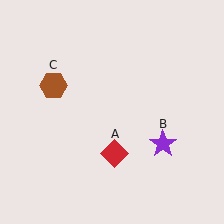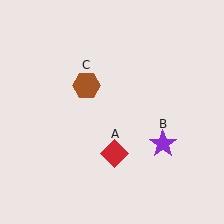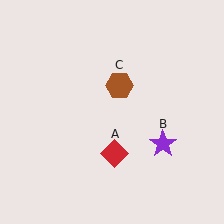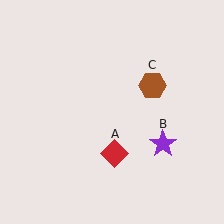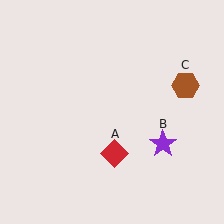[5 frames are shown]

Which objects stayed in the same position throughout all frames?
Red diamond (object A) and purple star (object B) remained stationary.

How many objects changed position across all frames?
1 object changed position: brown hexagon (object C).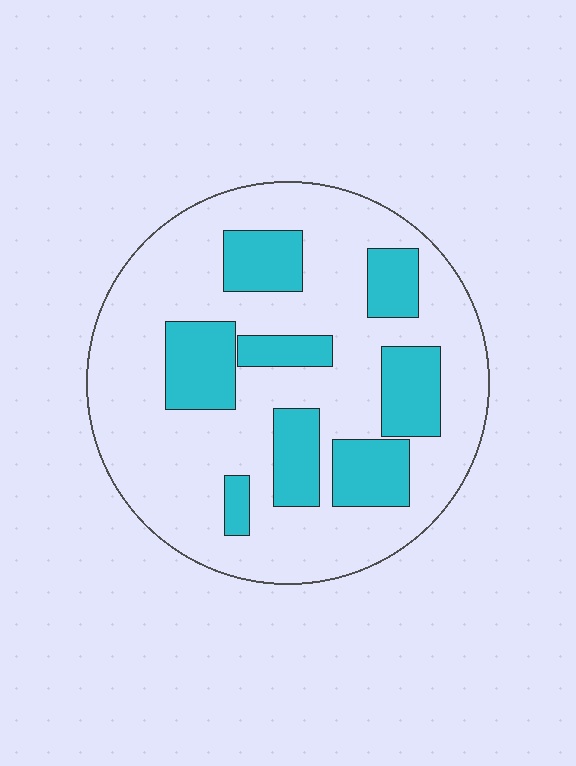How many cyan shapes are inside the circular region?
8.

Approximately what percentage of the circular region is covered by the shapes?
Approximately 25%.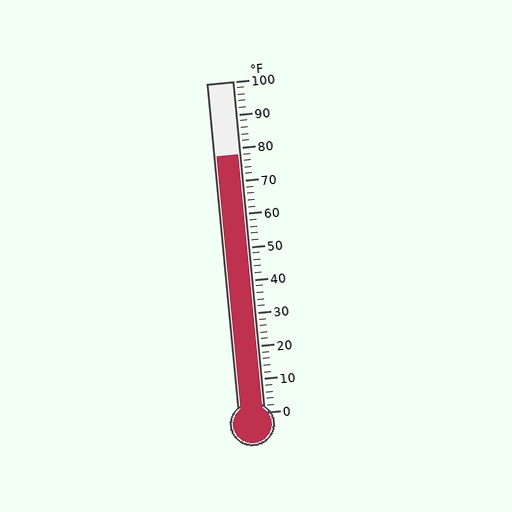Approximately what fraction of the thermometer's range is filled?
The thermometer is filled to approximately 80% of its range.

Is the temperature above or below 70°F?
The temperature is above 70°F.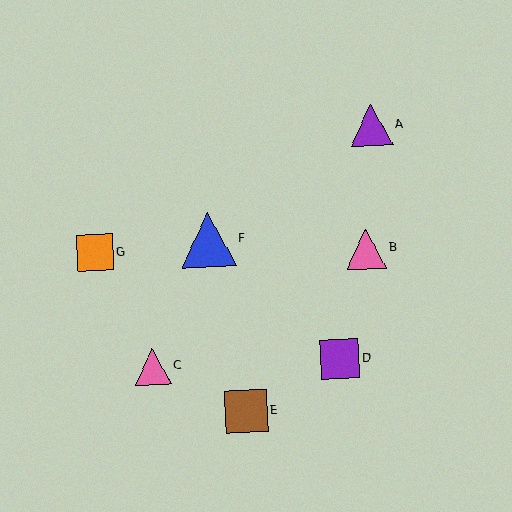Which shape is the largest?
The blue triangle (labeled F) is the largest.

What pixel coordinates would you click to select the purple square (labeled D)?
Click at (340, 359) to select the purple square D.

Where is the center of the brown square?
The center of the brown square is at (246, 411).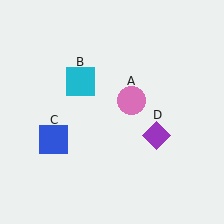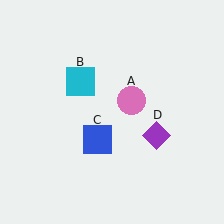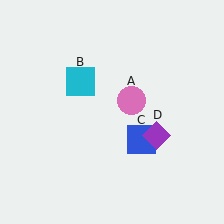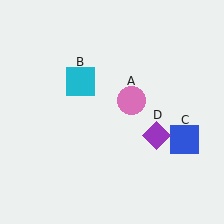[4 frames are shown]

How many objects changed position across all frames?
1 object changed position: blue square (object C).